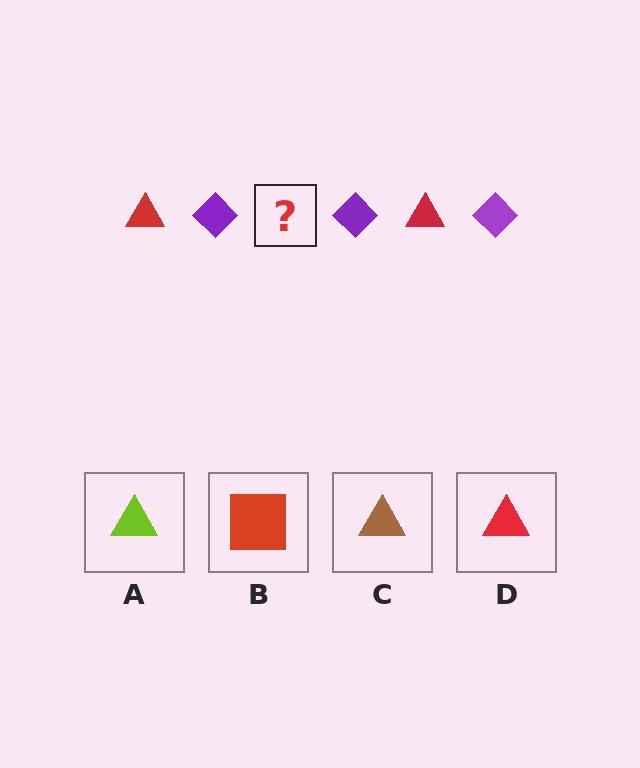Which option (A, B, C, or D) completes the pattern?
D.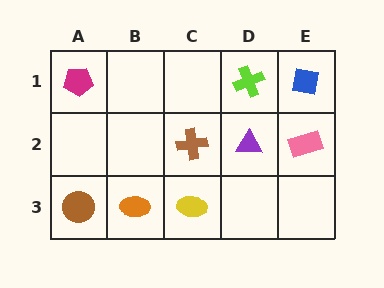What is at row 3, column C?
A yellow ellipse.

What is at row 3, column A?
A brown circle.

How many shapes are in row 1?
3 shapes.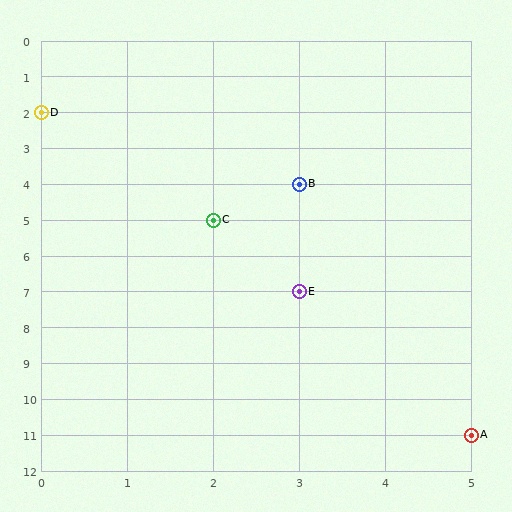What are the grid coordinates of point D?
Point D is at grid coordinates (0, 2).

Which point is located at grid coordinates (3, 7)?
Point E is at (3, 7).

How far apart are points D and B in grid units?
Points D and B are 3 columns and 2 rows apart (about 3.6 grid units diagonally).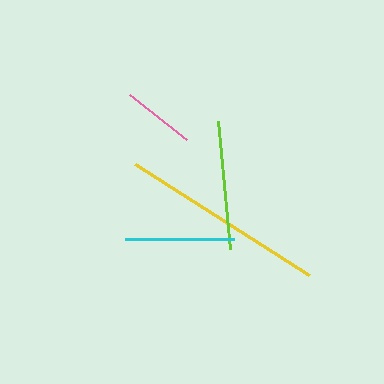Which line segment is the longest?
The yellow line is the longest at approximately 206 pixels.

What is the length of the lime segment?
The lime segment is approximately 128 pixels long.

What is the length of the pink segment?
The pink segment is approximately 72 pixels long.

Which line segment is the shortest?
The pink line is the shortest at approximately 72 pixels.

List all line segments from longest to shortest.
From longest to shortest: yellow, lime, cyan, pink.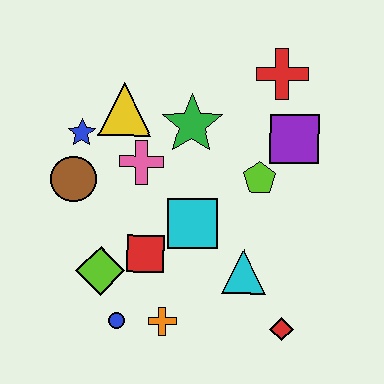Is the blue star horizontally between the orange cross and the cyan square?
No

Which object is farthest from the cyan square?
The red cross is farthest from the cyan square.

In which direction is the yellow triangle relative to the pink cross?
The yellow triangle is above the pink cross.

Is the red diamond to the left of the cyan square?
No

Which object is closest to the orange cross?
The blue circle is closest to the orange cross.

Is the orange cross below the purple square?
Yes